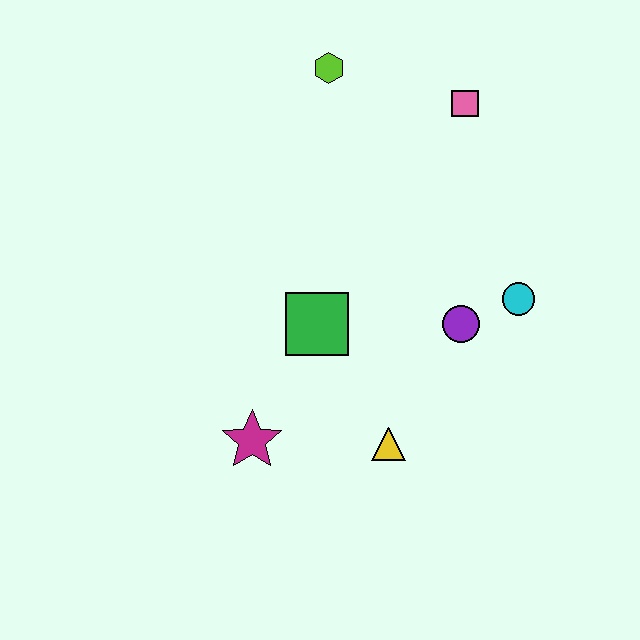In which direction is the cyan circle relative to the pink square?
The cyan circle is below the pink square.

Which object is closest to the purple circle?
The cyan circle is closest to the purple circle.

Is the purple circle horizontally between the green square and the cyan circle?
Yes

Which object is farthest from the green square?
The pink square is farthest from the green square.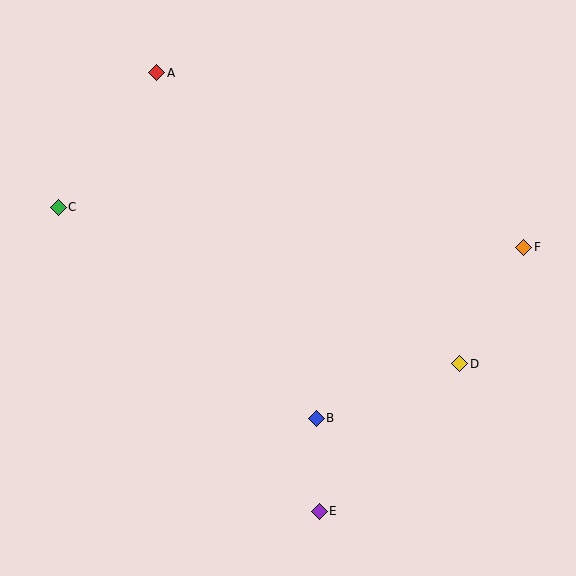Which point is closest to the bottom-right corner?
Point D is closest to the bottom-right corner.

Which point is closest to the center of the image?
Point B at (316, 418) is closest to the center.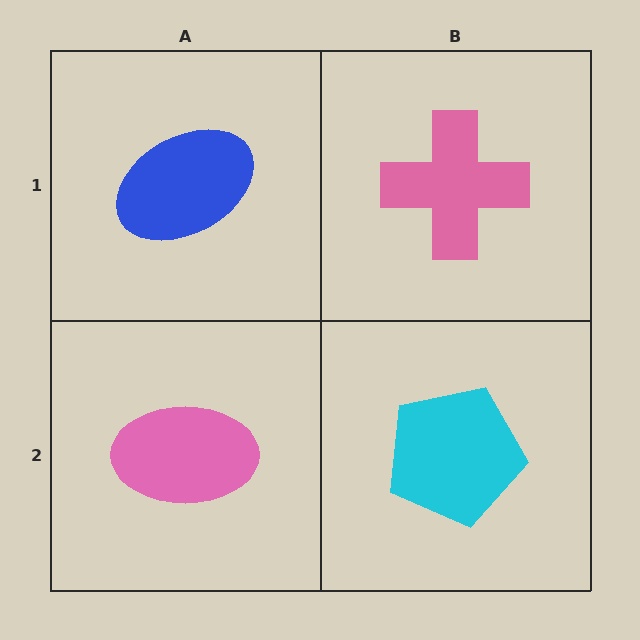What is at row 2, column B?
A cyan pentagon.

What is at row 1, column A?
A blue ellipse.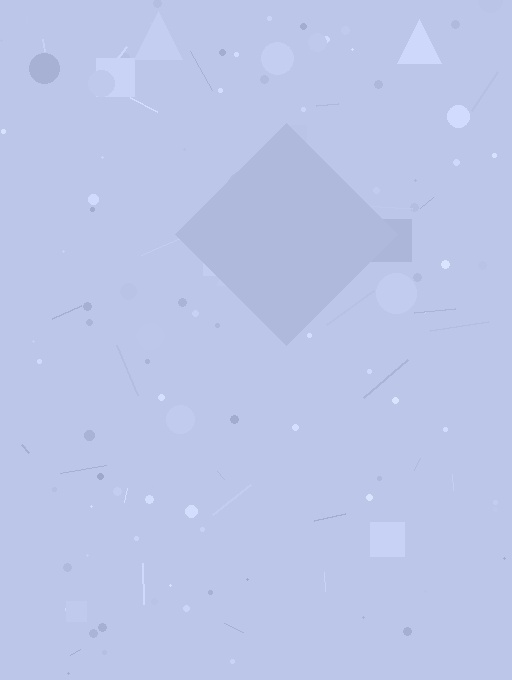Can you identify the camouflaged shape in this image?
The camouflaged shape is a diamond.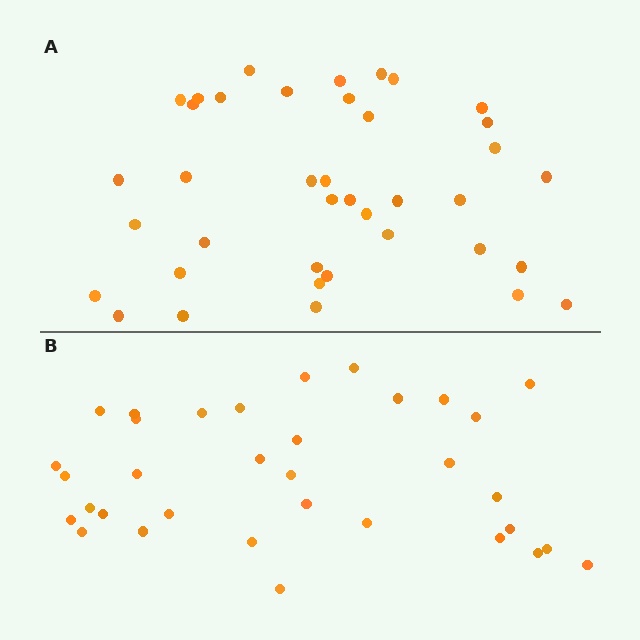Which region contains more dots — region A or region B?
Region A (the top region) has more dots.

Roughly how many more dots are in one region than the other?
Region A has about 5 more dots than region B.